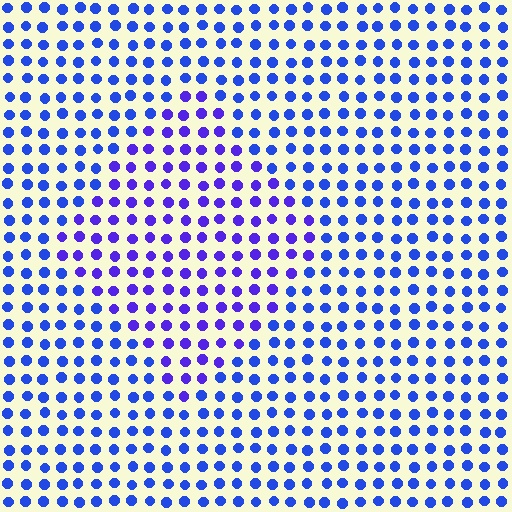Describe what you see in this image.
The image is filled with small blue elements in a uniform arrangement. A diamond-shaped region is visible where the elements are tinted to a slightly different hue, forming a subtle color boundary.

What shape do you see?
I see a diamond.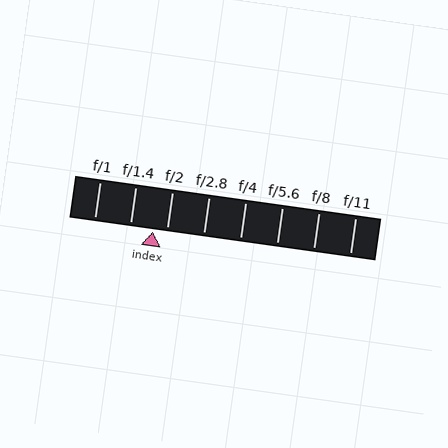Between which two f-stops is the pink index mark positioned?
The index mark is between f/1.4 and f/2.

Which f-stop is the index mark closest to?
The index mark is closest to f/2.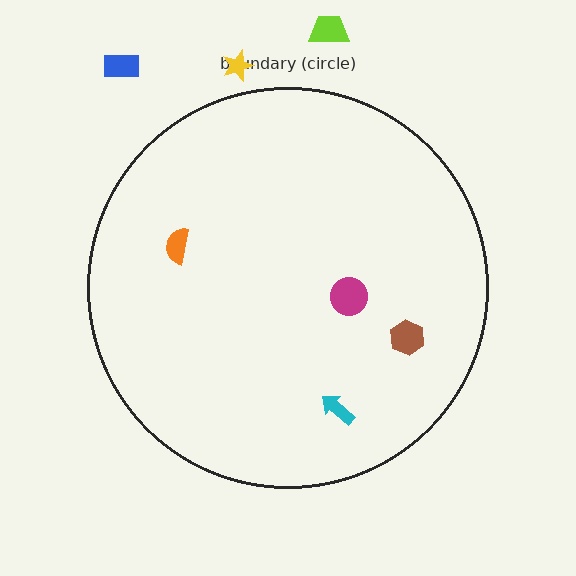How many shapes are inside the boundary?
4 inside, 3 outside.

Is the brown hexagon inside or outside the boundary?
Inside.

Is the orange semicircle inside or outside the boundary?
Inside.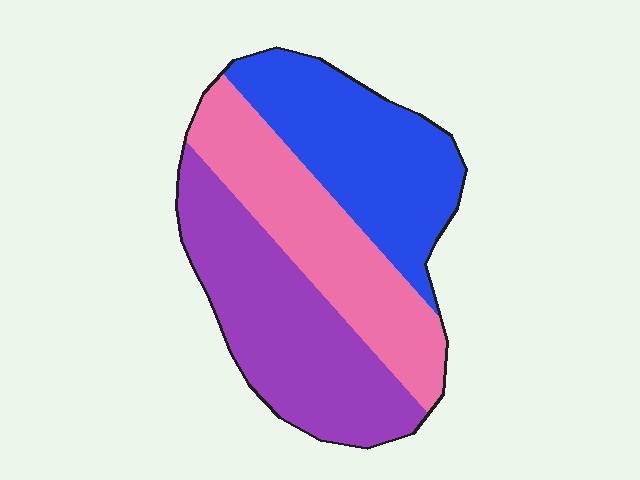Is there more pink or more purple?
Purple.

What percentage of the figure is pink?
Pink takes up about one third (1/3) of the figure.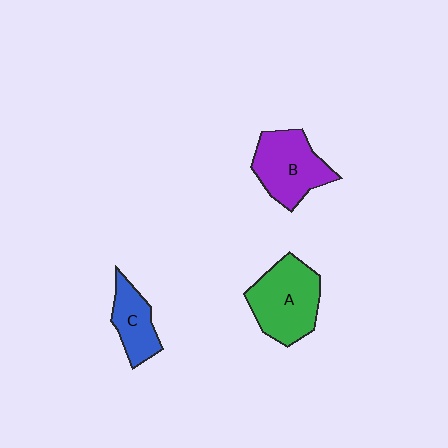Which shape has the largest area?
Shape A (green).